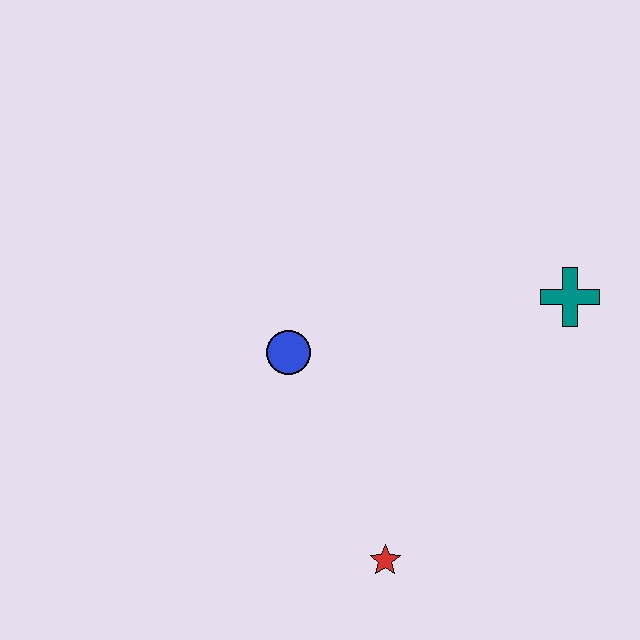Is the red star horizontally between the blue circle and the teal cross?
Yes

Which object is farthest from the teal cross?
The red star is farthest from the teal cross.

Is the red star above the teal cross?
No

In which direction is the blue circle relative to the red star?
The blue circle is above the red star.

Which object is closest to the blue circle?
The red star is closest to the blue circle.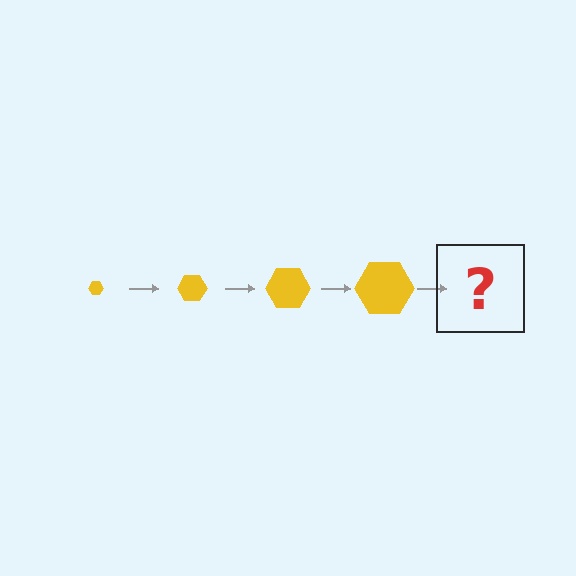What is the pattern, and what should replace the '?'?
The pattern is that the hexagon gets progressively larger each step. The '?' should be a yellow hexagon, larger than the previous one.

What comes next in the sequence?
The next element should be a yellow hexagon, larger than the previous one.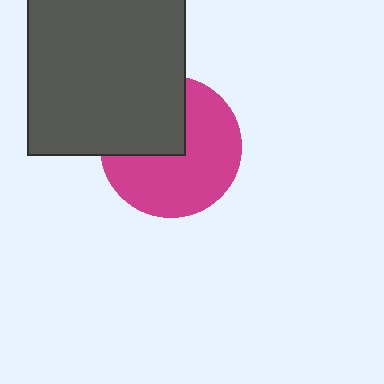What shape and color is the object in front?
The object in front is a dark gray rectangle.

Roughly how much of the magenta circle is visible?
About half of it is visible (roughly 64%).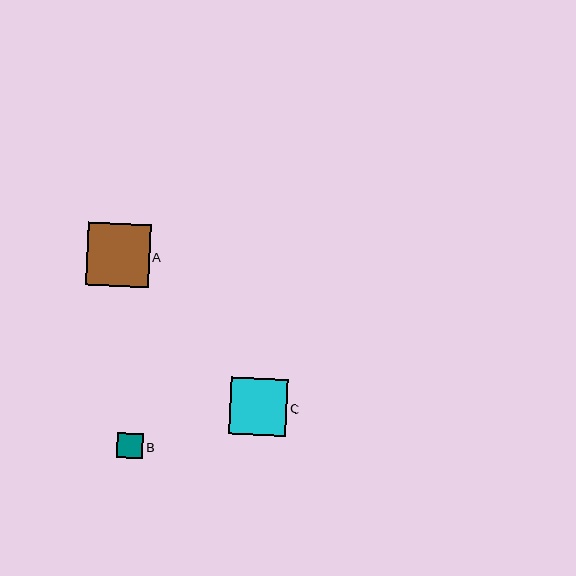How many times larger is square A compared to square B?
Square A is approximately 2.5 times the size of square B.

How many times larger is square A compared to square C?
Square A is approximately 1.1 times the size of square C.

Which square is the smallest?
Square B is the smallest with a size of approximately 26 pixels.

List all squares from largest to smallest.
From largest to smallest: A, C, B.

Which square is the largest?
Square A is the largest with a size of approximately 63 pixels.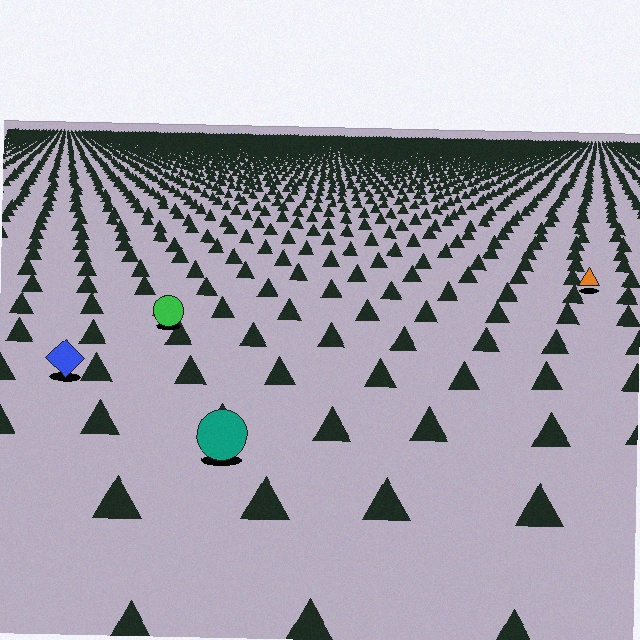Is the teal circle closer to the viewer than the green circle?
Yes. The teal circle is closer — you can tell from the texture gradient: the ground texture is coarser near it.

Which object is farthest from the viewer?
The orange triangle is farthest from the viewer. It appears smaller and the ground texture around it is denser.